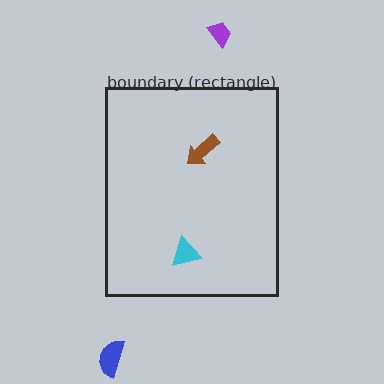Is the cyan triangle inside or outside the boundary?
Inside.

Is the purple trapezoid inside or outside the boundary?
Outside.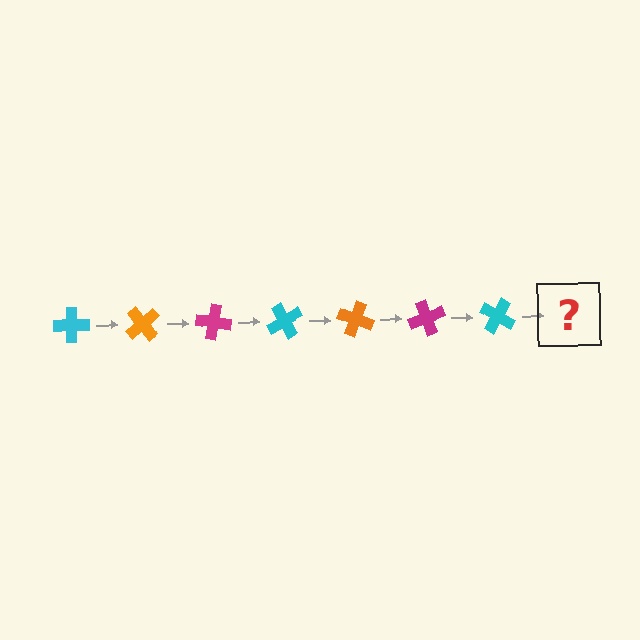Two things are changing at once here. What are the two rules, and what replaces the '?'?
The two rules are that it rotates 50 degrees each step and the color cycles through cyan, orange, and magenta. The '?' should be an orange cross, rotated 350 degrees from the start.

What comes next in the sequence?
The next element should be an orange cross, rotated 350 degrees from the start.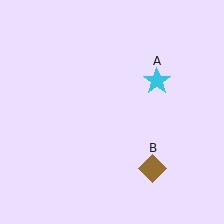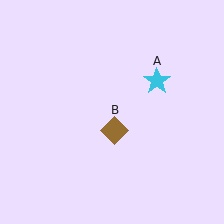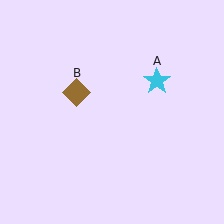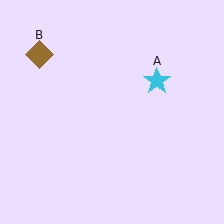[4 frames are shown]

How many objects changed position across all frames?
1 object changed position: brown diamond (object B).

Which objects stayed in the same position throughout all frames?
Cyan star (object A) remained stationary.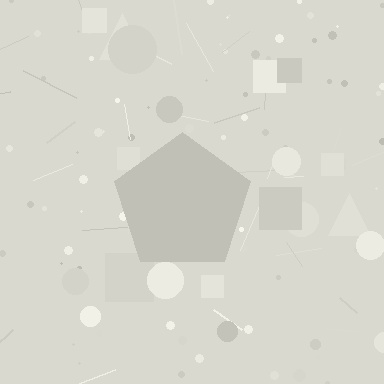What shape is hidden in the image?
A pentagon is hidden in the image.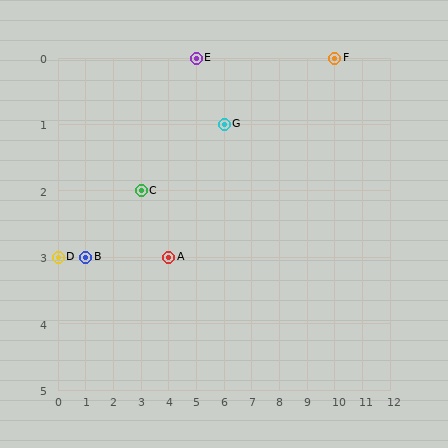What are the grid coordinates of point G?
Point G is at grid coordinates (6, 1).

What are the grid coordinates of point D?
Point D is at grid coordinates (0, 3).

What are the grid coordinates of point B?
Point B is at grid coordinates (1, 3).